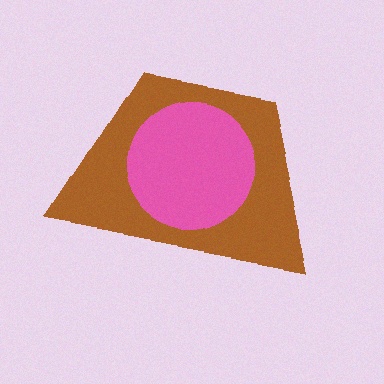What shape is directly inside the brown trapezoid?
The pink circle.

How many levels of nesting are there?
2.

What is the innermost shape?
The pink circle.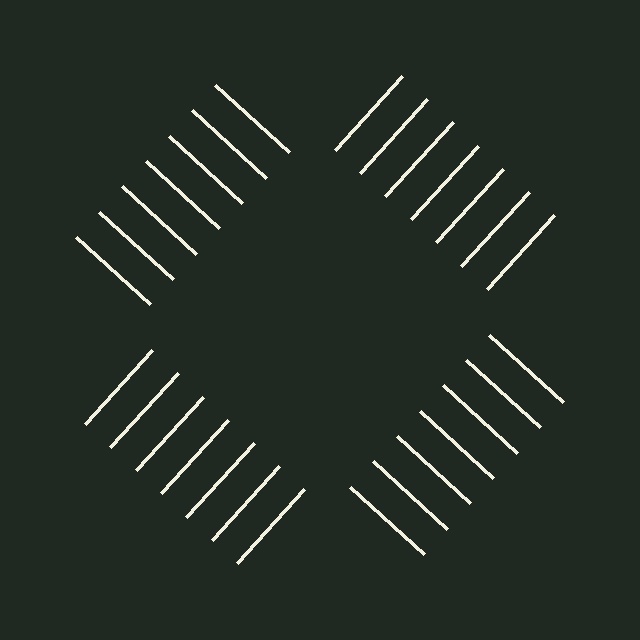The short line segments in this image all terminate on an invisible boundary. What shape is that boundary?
An illusory square — the line segments terminate on its edges but no continuous stroke is drawn.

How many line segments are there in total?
28 — 7 along each of the 4 edges.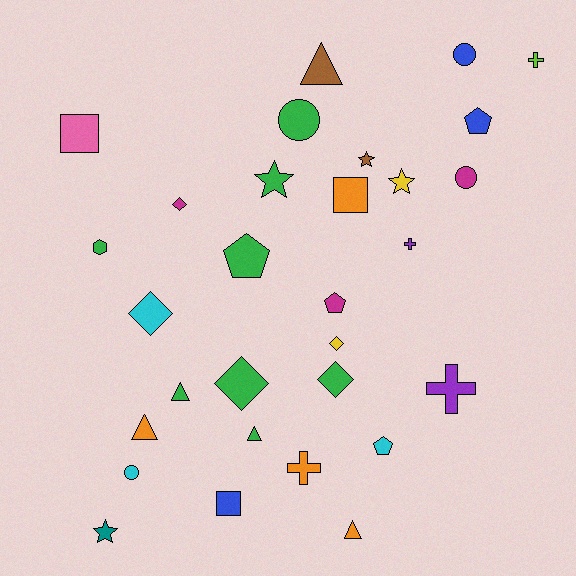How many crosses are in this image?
There are 4 crosses.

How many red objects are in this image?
There are no red objects.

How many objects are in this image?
There are 30 objects.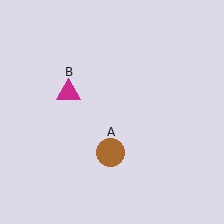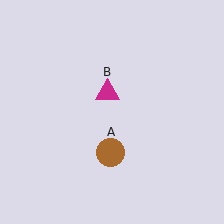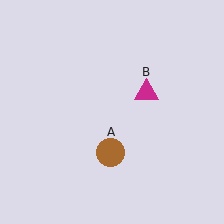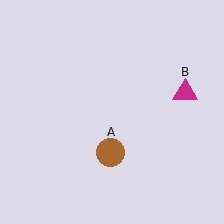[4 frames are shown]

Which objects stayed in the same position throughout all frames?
Brown circle (object A) remained stationary.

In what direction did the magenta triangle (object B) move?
The magenta triangle (object B) moved right.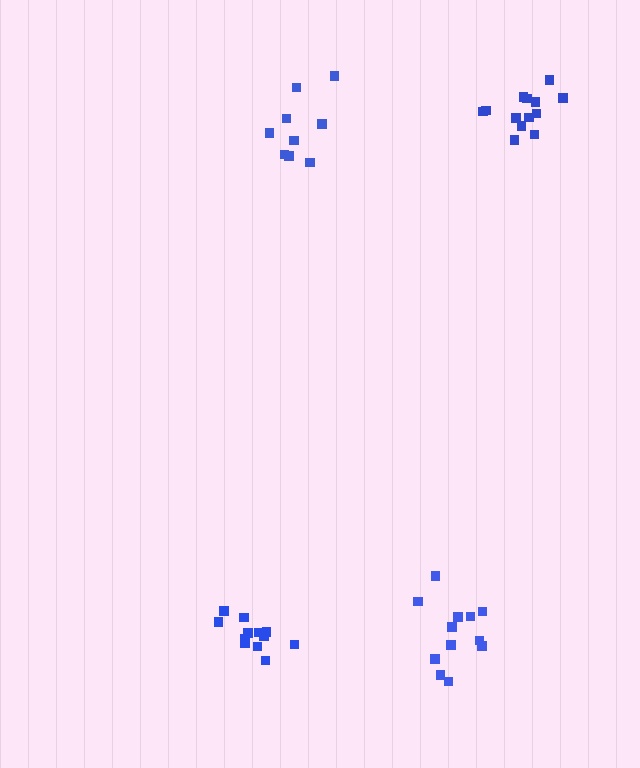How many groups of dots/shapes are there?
There are 4 groups.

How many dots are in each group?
Group 1: 13 dots, Group 2: 9 dots, Group 3: 12 dots, Group 4: 12 dots (46 total).